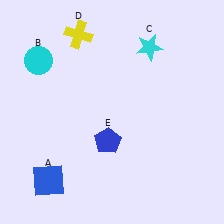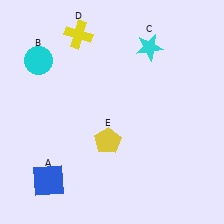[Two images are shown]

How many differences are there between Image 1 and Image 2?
There is 1 difference between the two images.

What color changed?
The pentagon (E) changed from blue in Image 1 to yellow in Image 2.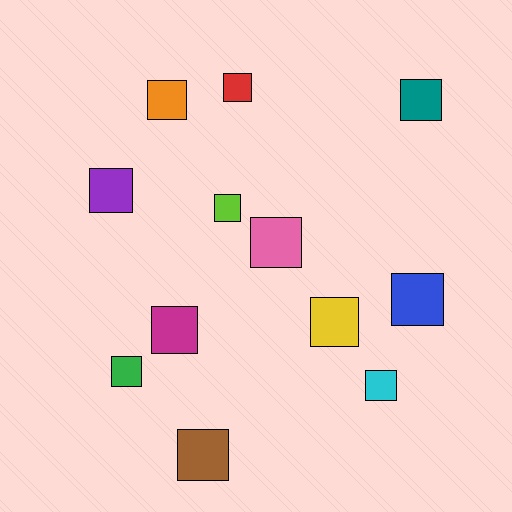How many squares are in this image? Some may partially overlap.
There are 12 squares.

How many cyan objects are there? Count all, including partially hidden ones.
There is 1 cyan object.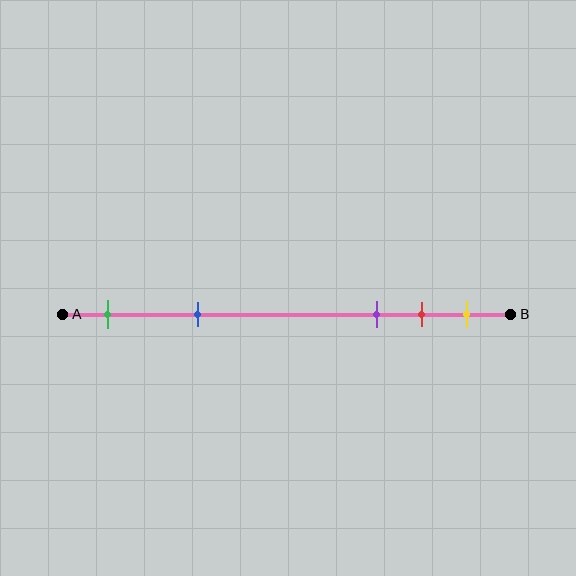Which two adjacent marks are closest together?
The red and yellow marks are the closest adjacent pair.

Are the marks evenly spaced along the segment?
No, the marks are not evenly spaced.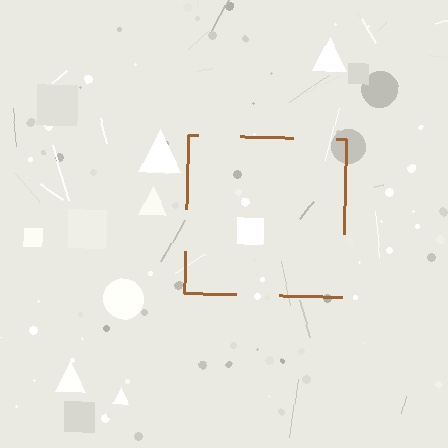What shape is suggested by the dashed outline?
The dashed outline suggests a square.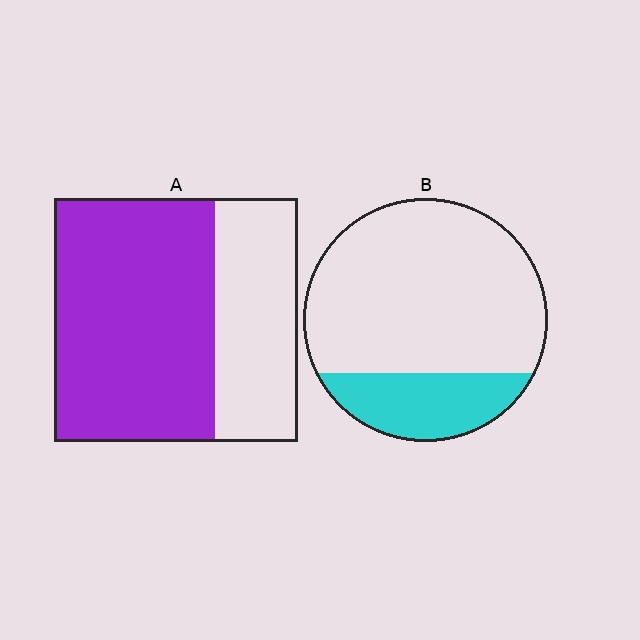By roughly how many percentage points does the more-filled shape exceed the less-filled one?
By roughly 45 percentage points (A over B).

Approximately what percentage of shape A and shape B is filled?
A is approximately 65% and B is approximately 25%.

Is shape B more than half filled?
No.